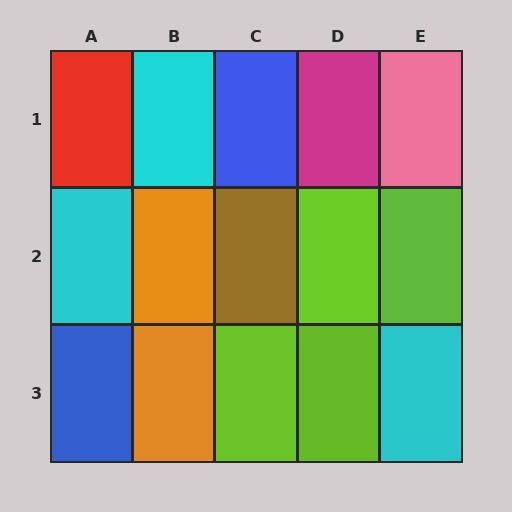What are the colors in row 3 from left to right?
Blue, orange, lime, lime, cyan.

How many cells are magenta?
1 cell is magenta.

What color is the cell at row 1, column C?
Blue.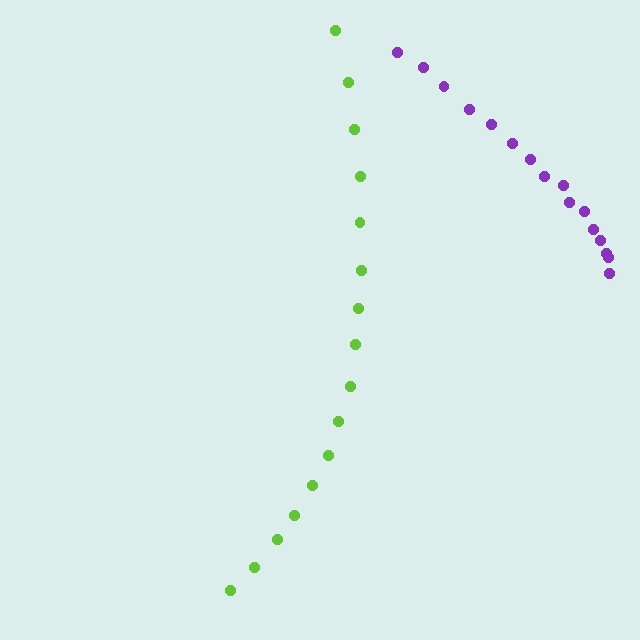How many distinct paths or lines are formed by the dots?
There are 2 distinct paths.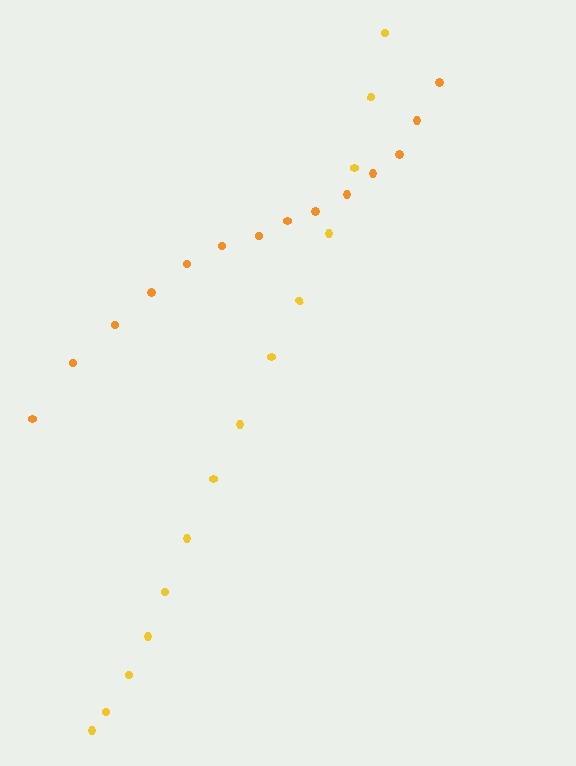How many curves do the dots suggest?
There are 2 distinct paths.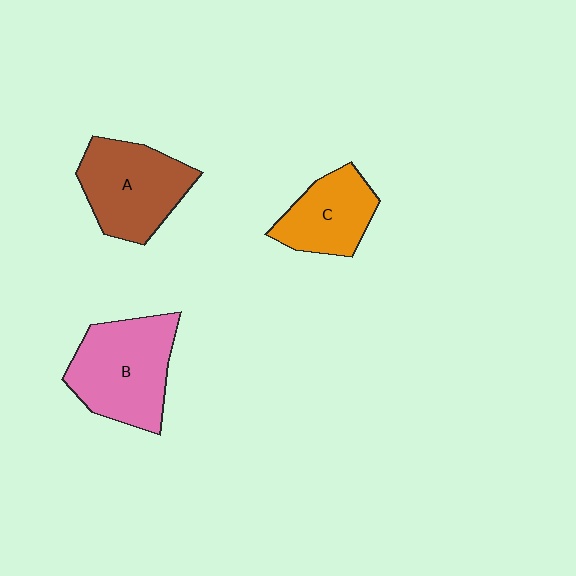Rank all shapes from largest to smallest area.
From largest to smallest: B (pink), A (brown), C (orange).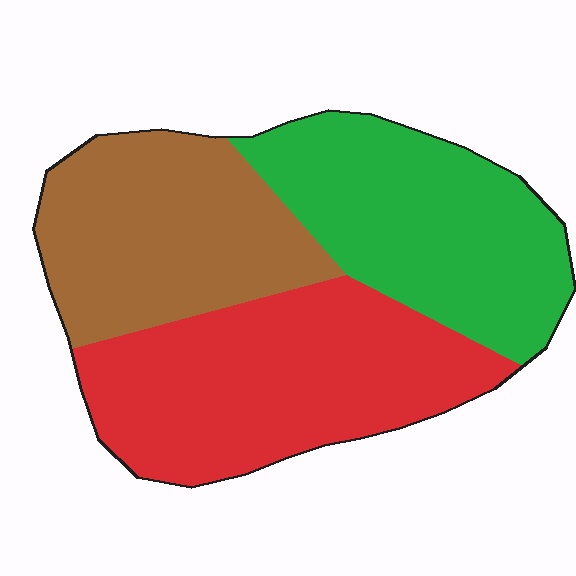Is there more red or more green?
Red.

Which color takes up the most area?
Red, at roughly 40%.